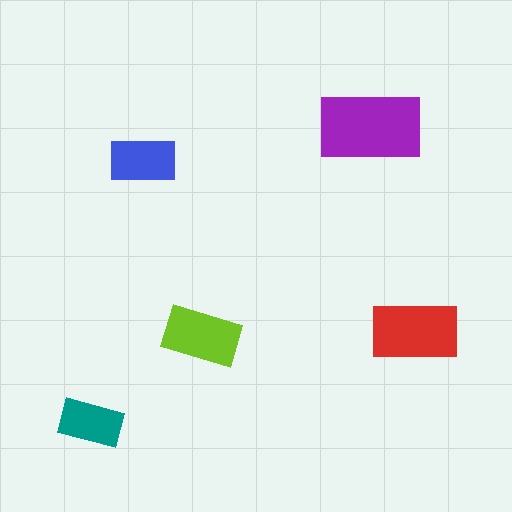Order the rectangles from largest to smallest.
the purple one, the red one, the lime one, the blue one, the teal one.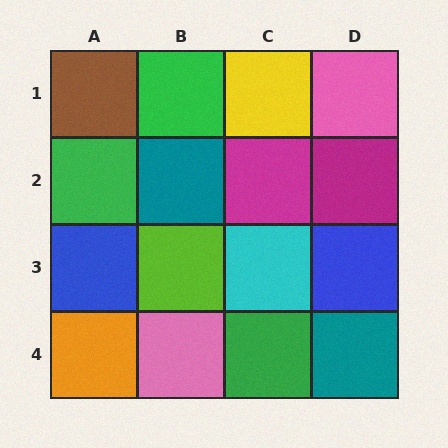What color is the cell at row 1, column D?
Pink.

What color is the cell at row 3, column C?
Cyan.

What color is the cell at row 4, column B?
Pink.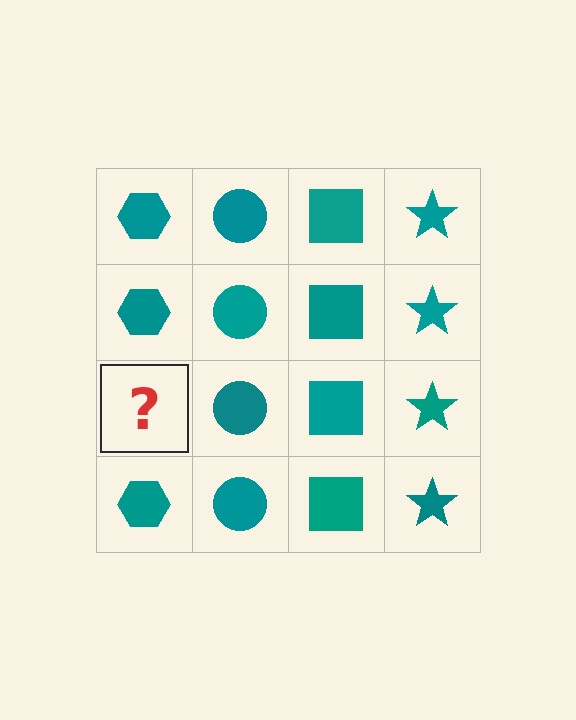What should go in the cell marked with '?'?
The missing cell should contain a teal hexagon.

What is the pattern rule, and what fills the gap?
The rule is that each column has a consistent shape. The gap should be filled with a teal hexagon.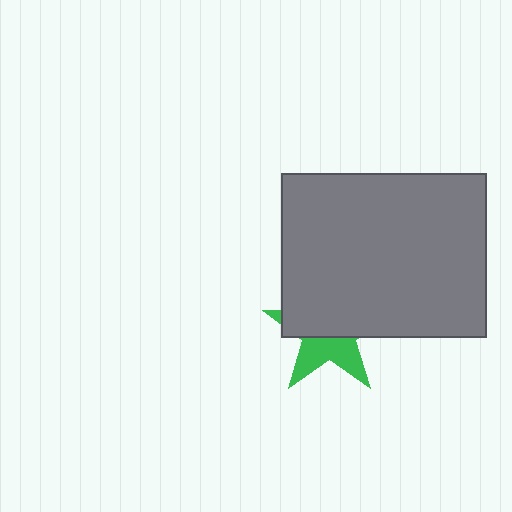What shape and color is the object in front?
The object in front is a gray rectangle.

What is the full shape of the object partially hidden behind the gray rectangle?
The partially hidden object is a green star.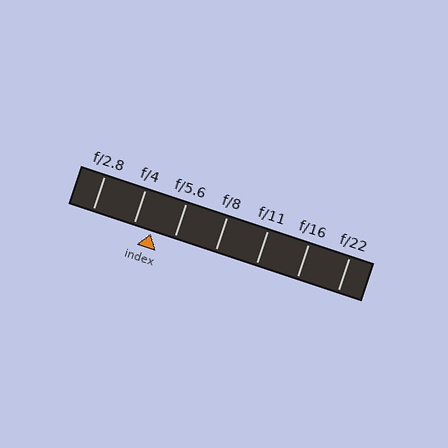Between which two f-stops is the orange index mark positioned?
The index mark is between f/4 and f/5.6.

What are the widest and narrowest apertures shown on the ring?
The widest aperture shown is f/2.8 and the narrowest is f/22.